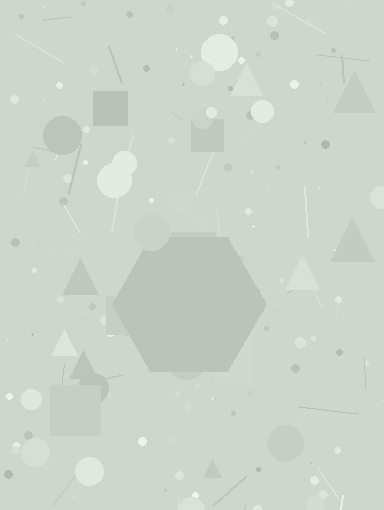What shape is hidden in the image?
A hexagon is hidden in the image.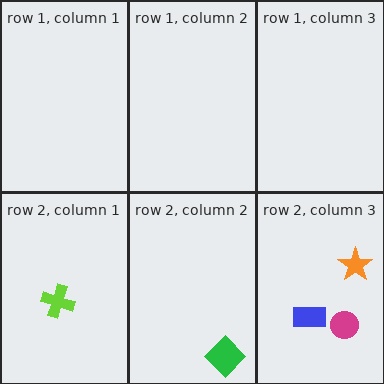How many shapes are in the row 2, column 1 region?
1.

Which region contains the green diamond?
The row 2, column 2 region.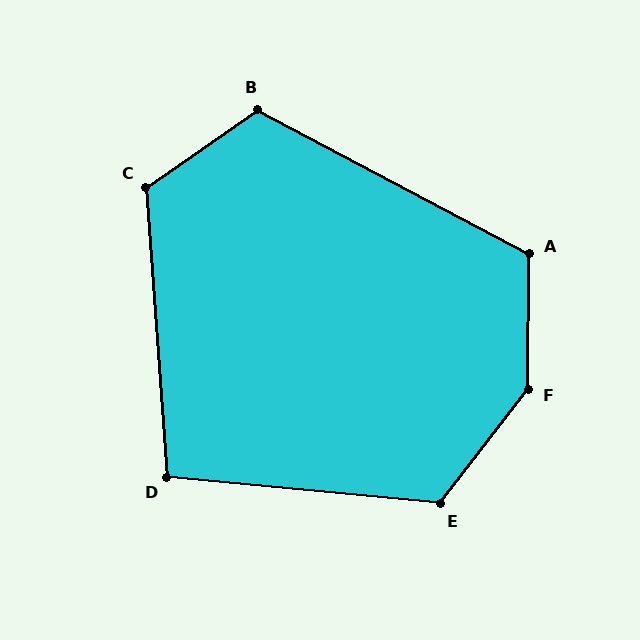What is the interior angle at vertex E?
Approximately 122 degrees (obtuse).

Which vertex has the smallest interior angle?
D, at approximately 100 degrees.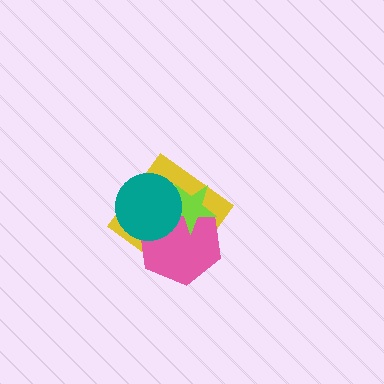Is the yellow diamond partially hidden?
Yes, it is partially covered by another shape.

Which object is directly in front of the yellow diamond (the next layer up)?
The pink hexagon is directly in front of the yellow diamond.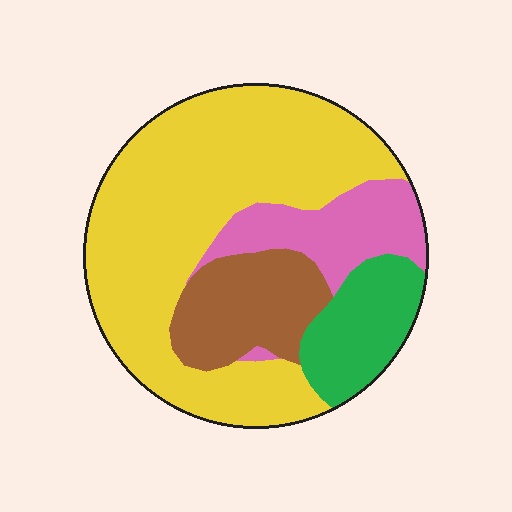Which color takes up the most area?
Yellow, at roughly 55%.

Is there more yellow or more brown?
Yellow.